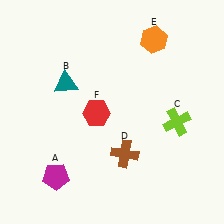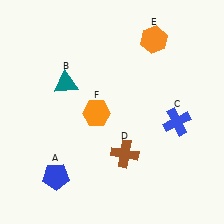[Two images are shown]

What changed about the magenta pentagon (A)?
In Image 1, A is magenta. In Image 2, it changed to blue.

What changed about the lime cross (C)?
In Image 1, C is lime. In Image 2, it changed to blue.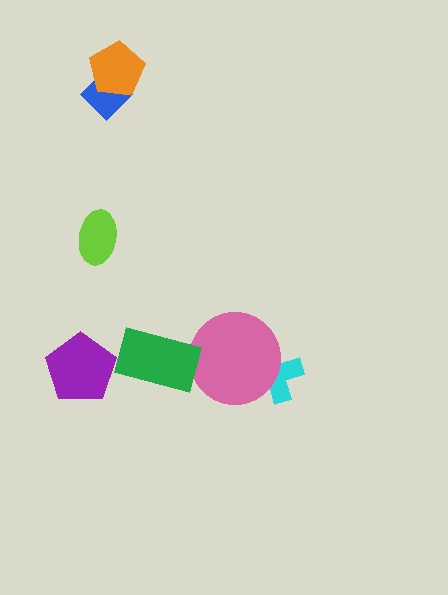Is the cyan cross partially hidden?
Yes, it is partially covered by another shape.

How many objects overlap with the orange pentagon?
1 object overlaps with the orange pentagon.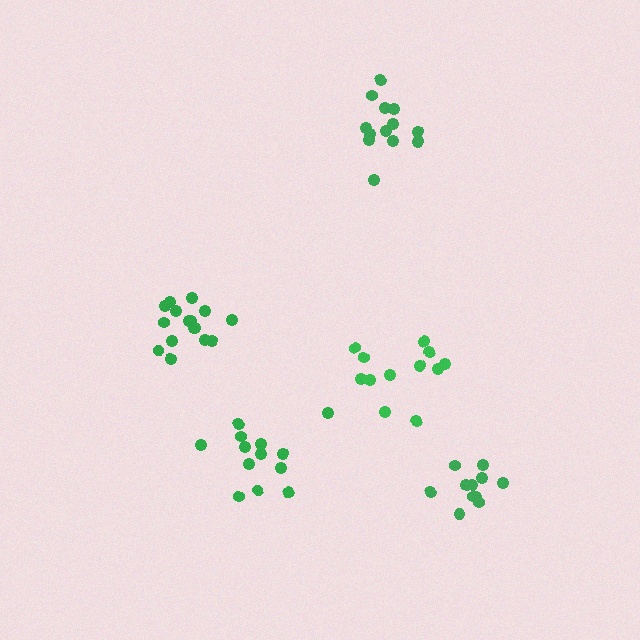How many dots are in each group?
Group 1: 13 dots, Group 2: 16 dots, Group 3: 12 dots, Group 4: 11 dots, Group 5: 13 dots (65 total).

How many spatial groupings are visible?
There are 5 spatial groupings.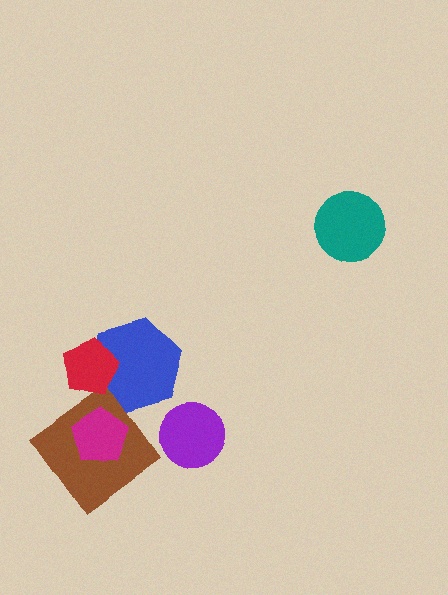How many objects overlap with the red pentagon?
1 object overlaps with the red pentagon.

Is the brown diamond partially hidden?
Yes, it is partially covered by another shape.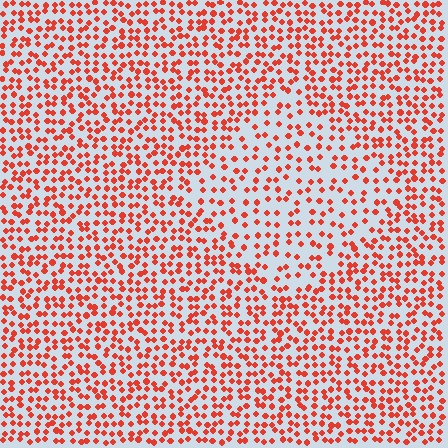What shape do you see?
I see a diamond.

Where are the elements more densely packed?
The elements are more densely packed outside the diamond boundary.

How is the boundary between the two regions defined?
The boundary is defined by a change in element density (approximately 1.7x ratio). All elements are the same color, size, and shape.